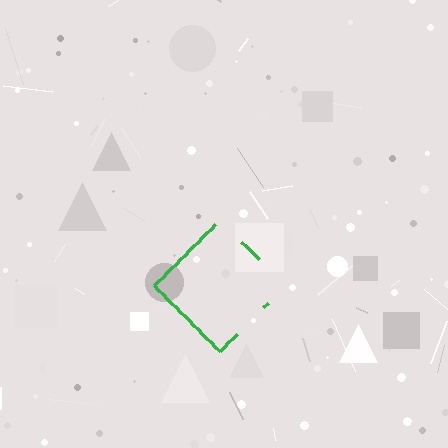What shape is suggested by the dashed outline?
The dashed outline suggests a diamond.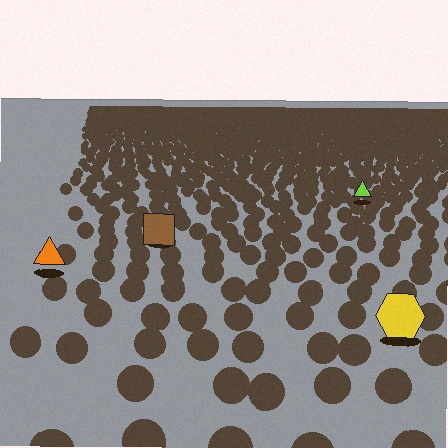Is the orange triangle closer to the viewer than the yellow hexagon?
No. The yellow hexagon is closer — you can tell from the texture gradient: the ground texture is coarser near it.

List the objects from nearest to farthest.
From nearest to farthest: the yellow hexagon, the orange triangle, the brown square, the lime triangle.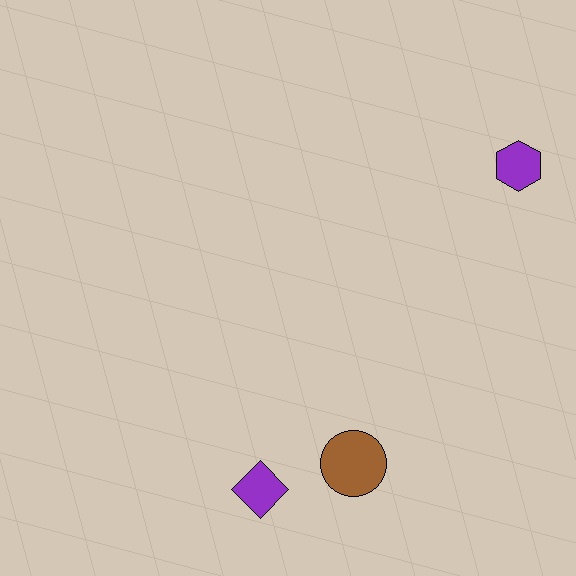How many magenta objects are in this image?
There are no magenta objects.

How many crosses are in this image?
There are no crosses.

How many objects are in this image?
There are 3 objects.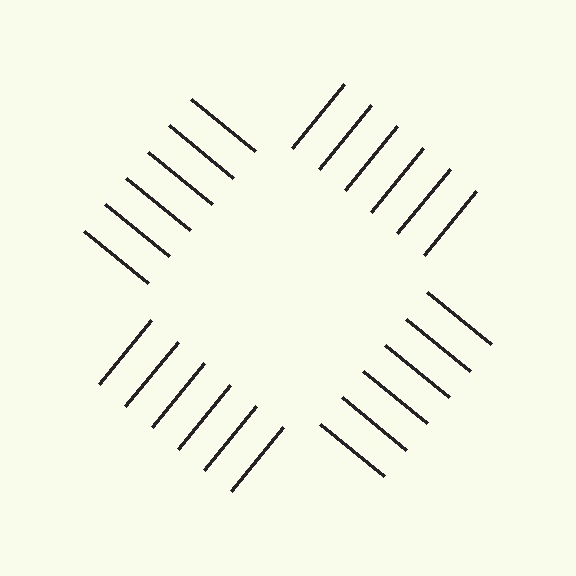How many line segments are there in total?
24 — 6 along each of the 4 edges.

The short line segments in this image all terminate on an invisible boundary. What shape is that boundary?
An illusory square — the line segments terminate on its edges but no continuous stroke is drawn.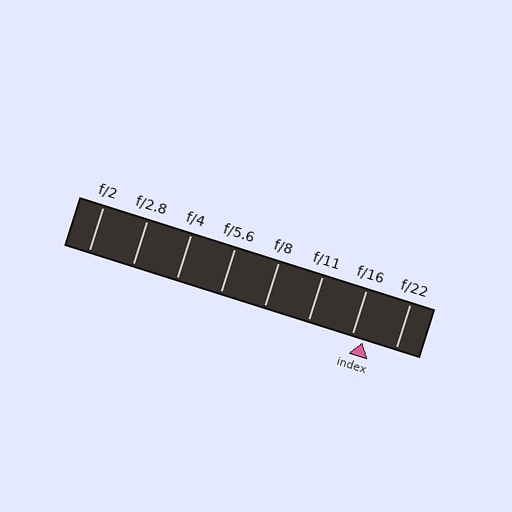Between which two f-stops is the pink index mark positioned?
The index mark is between f/16 and f/22.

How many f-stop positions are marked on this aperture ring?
There are 8 f-stop positions marked.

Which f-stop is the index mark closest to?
The index mark is closest to f/16.